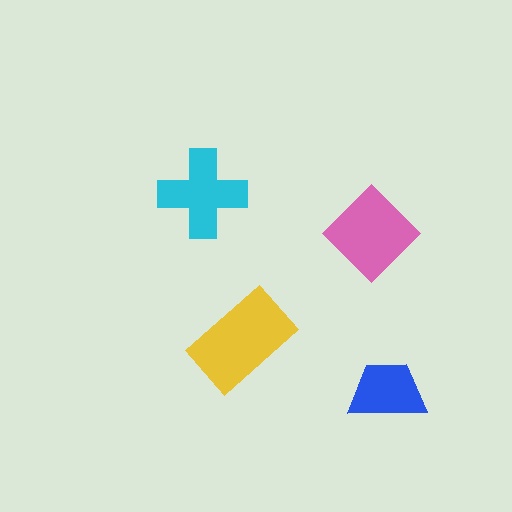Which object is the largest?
The yellow rectangle.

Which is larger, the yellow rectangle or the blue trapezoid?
The yellow rectangle.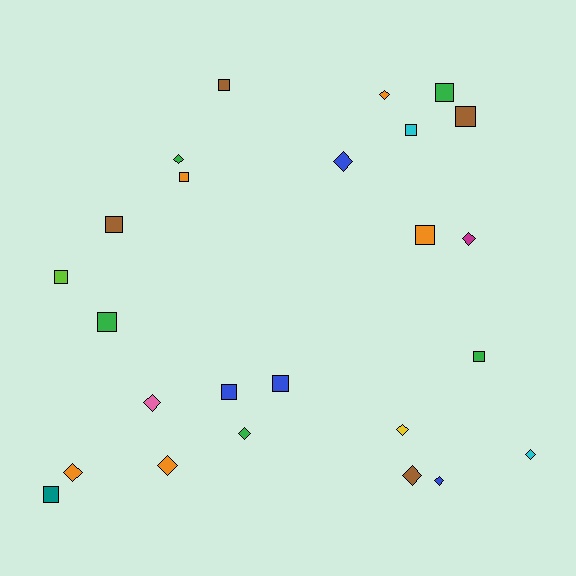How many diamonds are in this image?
There are 12 diamonds.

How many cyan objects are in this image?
There are 2 cyan objects.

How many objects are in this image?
There are 25 objects.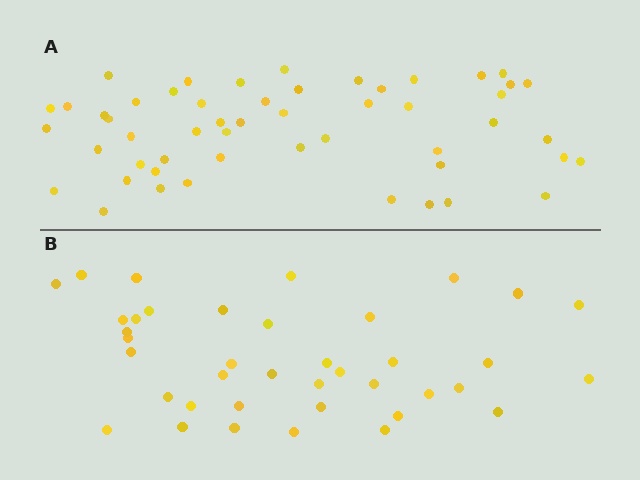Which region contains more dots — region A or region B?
Region A (the top region) has more dots.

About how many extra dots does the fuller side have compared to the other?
Region A has approximately 15 more dots than region B.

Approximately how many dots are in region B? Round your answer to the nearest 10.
About 40 dots. (The exact count is 39, which rounds to 40.)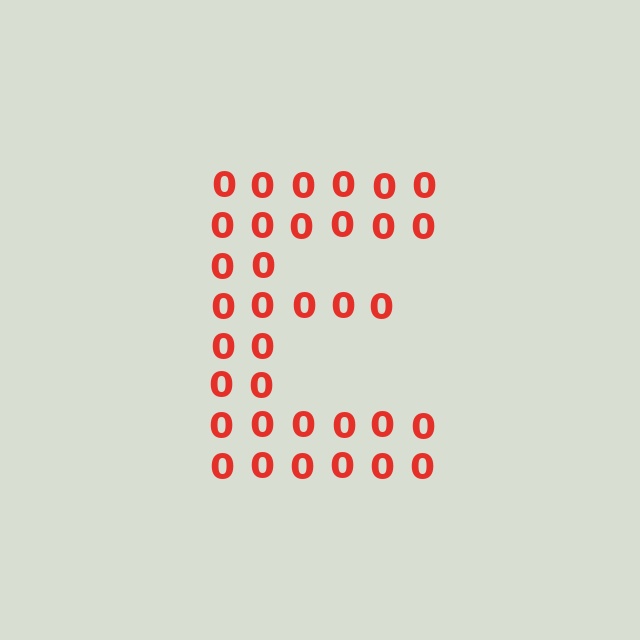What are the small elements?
The small elements are digit 0's.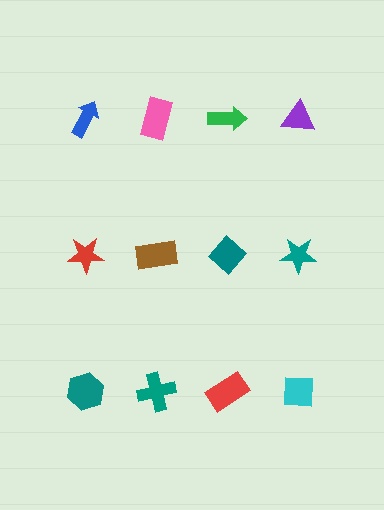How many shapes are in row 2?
4 shapes.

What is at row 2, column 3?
A teal diamond.